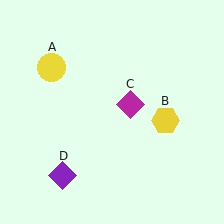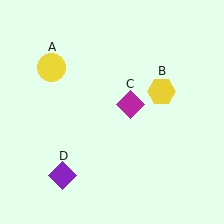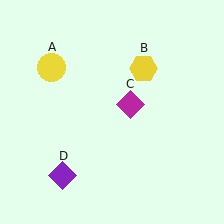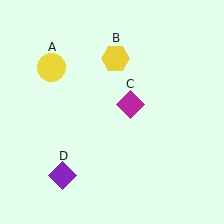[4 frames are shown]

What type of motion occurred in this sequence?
The yellow hexagon (object B) rotated counterclockwise around the center of the scene.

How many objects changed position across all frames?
1 object changed position: yellow hexagon (object B).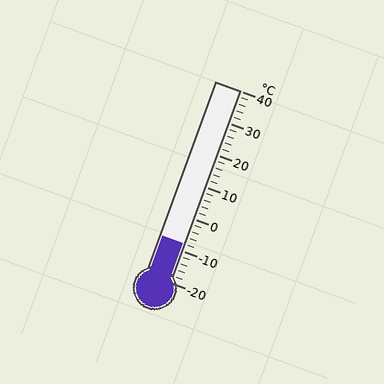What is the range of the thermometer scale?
The thermometer scale ranges from -20°C to 40°C.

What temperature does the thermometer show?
The thermometer shows approximately -8°C.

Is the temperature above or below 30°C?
The temperature is below 30°C.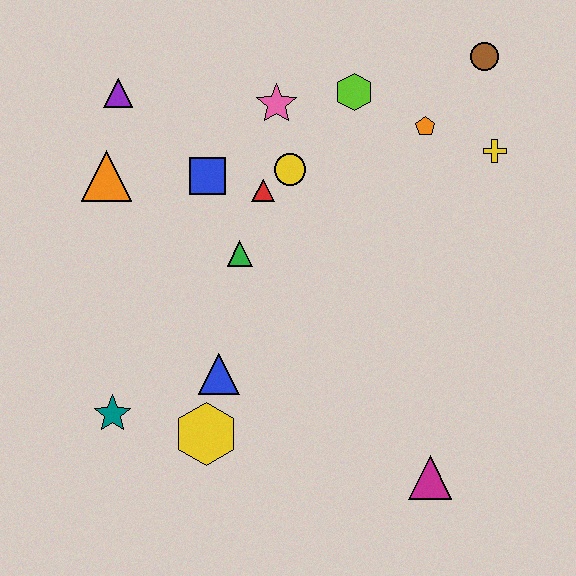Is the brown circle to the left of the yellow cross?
Yes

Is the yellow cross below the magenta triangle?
No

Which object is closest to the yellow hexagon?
The blue triangle is closest to the yellow hexagon.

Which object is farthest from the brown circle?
The teal star is farthest from the brown circle.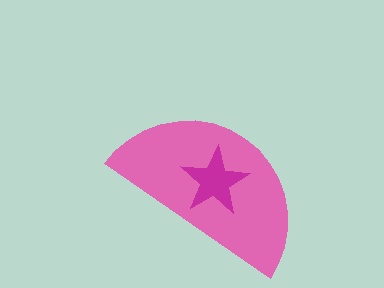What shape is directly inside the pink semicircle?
The magenta star.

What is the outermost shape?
The pink semicircle.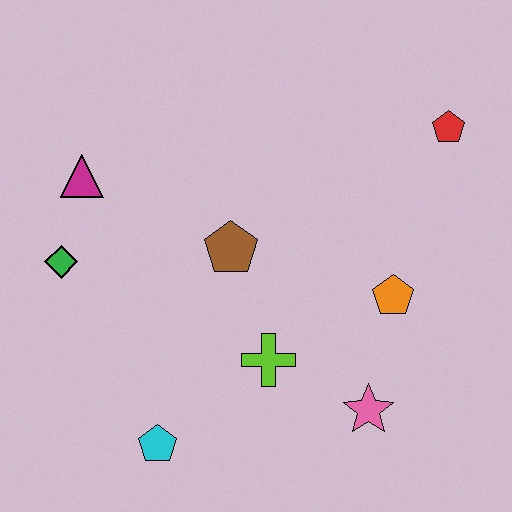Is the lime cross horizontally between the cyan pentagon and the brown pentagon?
No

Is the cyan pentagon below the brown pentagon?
Yes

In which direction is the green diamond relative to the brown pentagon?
The green diamond is to the left of the brown pentagon.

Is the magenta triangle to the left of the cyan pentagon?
Yes